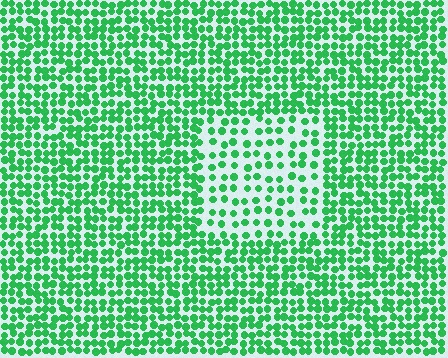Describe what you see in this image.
The image contains small green elements arranged at two different densities. A rectangle-shaped region is visible where the elements are less densely packed than the surrounding area.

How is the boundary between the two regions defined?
The boundary is defined by a change in element density (approximately 1.9x ratio). All elements are the same color, size, and shape.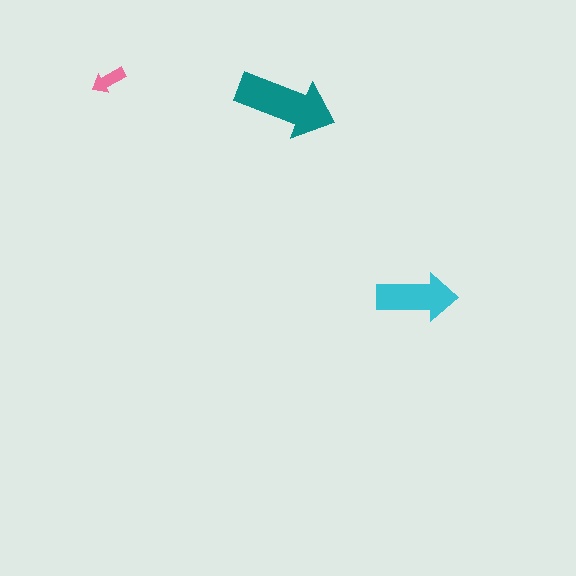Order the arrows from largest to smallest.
the teal one, the cyan one, the pink one.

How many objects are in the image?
There are 3 objects in the image.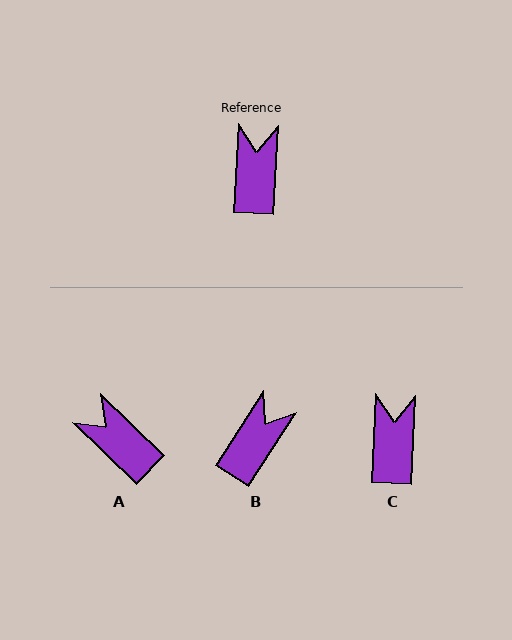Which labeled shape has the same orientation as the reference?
C.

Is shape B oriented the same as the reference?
No, it is off by about 30 degrees.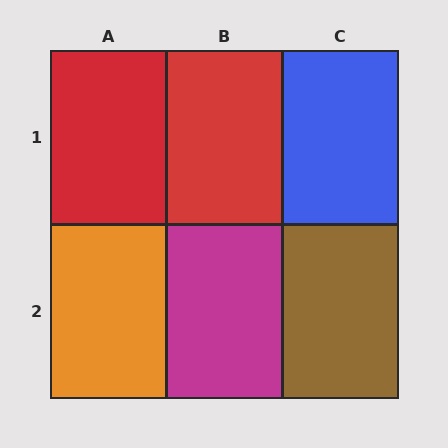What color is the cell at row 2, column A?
Orange.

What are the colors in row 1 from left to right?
Red, red, blue.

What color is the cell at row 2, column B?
Magenta.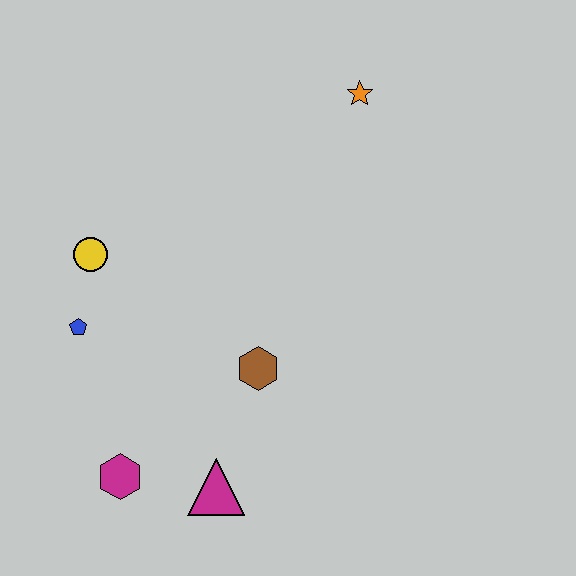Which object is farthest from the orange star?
The magenta hexagon is farthest from the orange star.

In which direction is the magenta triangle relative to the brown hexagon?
The magenta triangle is below the brown hexagon.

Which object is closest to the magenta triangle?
The magenta hexagon is closest to the magenta triangle.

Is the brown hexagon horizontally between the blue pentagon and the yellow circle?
No